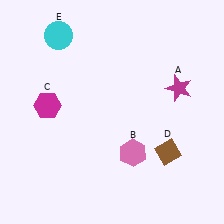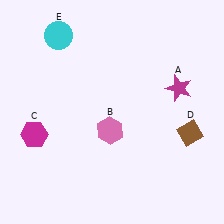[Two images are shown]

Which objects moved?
The objects that moved are: the pink hexagon (B), the magenta hexagon (C), the brown diamond (D).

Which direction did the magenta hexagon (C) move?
The magenta hexagon (C) moved down.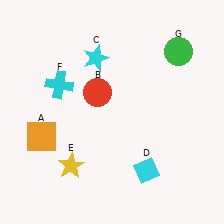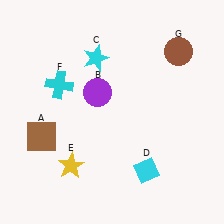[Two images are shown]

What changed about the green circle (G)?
In Image 1, G is green. In Image 2, it changed to brown.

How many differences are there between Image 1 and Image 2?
There are 3 differences between the two images.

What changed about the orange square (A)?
In Image 1, A is orange. In Image 2, it changed to brown.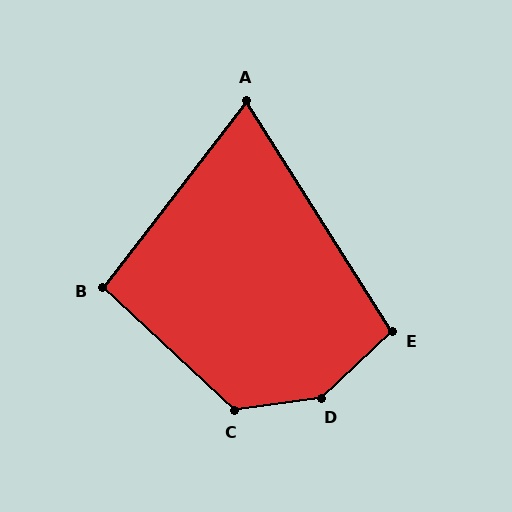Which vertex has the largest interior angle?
D, at approximately 145 degrees.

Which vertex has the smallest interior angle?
A, at approximately 70 degrees.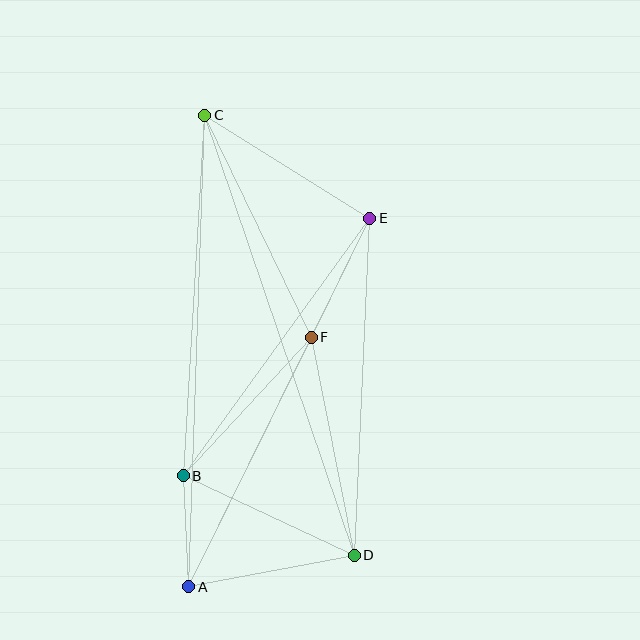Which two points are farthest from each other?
Points A and C are farthest from each other.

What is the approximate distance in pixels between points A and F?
The distance between A and F is approximately 278 pixels.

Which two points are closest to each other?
Points A and B are closest to each other.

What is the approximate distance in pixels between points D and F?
The distance between D and F is approximately 222 pixels.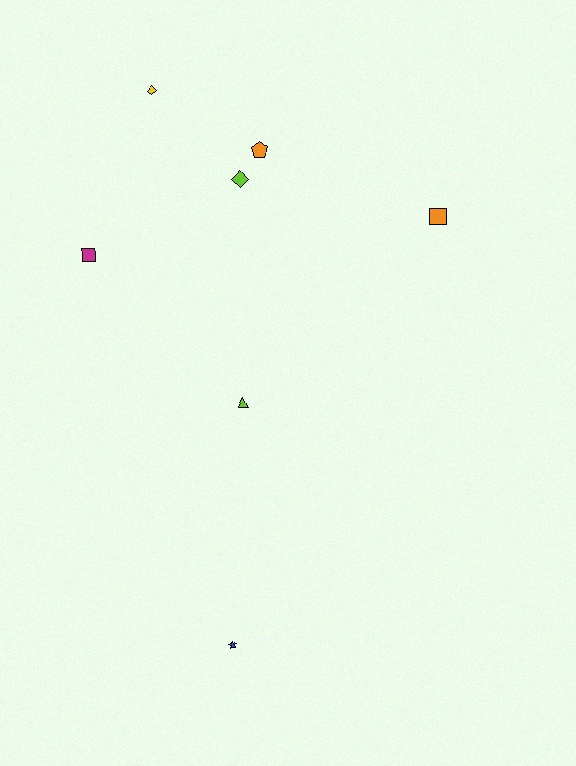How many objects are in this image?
There are 7 objects.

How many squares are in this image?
There are 2 squares.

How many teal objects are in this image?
There are no teal objects.